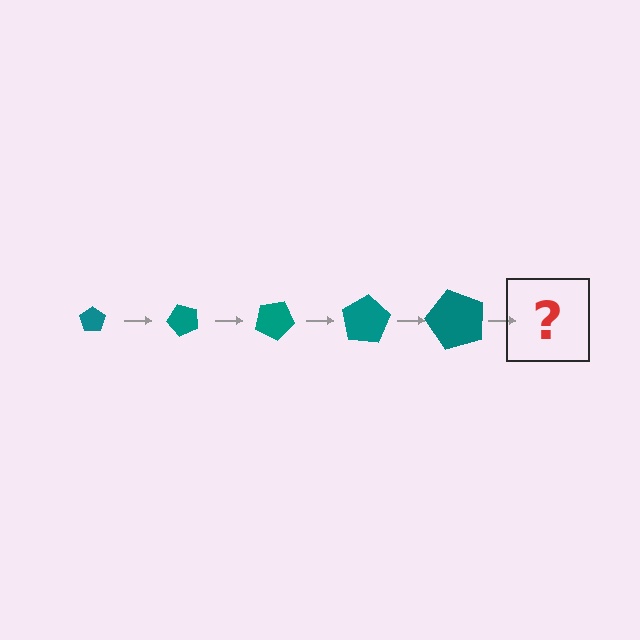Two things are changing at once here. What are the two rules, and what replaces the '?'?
The two rules are that the pentagon grows larger each step and it rotates 50 degrees each step. The '?' should be a pentagon, larger than the previous one and rotated 250 degrees from the start.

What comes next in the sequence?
The next element should be a pentagon, larger than the previous one and rotated 250 degrees from the start.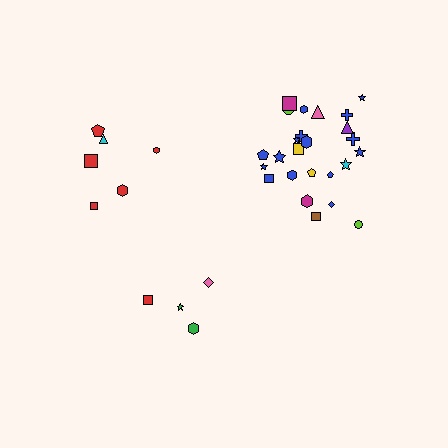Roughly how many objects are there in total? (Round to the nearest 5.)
Roughly 35 objects in total.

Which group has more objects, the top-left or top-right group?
The top-right group.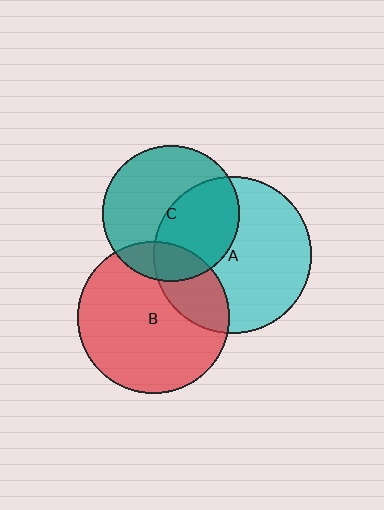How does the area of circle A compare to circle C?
Approximately 1.3 times.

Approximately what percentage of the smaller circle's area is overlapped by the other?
Approximately 25%.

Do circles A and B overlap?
Yes.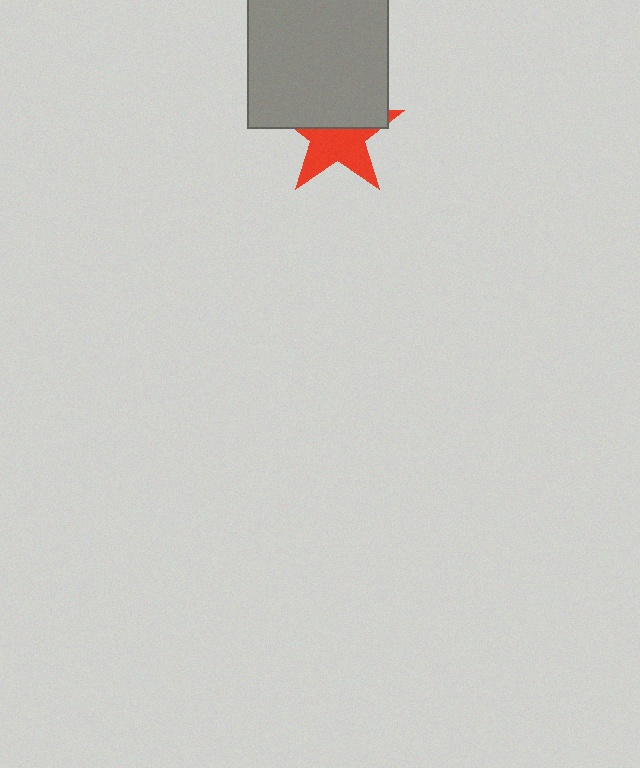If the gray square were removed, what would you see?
You would see the complete red star.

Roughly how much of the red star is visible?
About half of it is visible (roughly 51%).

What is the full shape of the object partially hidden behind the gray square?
The partially hidden object is a red star.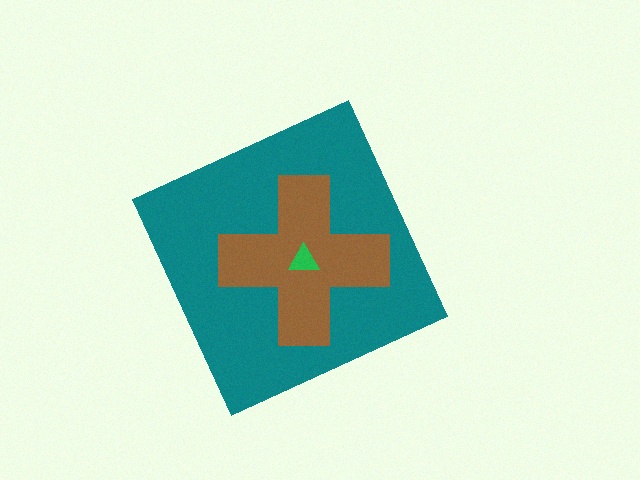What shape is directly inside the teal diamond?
The brown cross.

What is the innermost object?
The green triangle.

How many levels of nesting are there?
3.